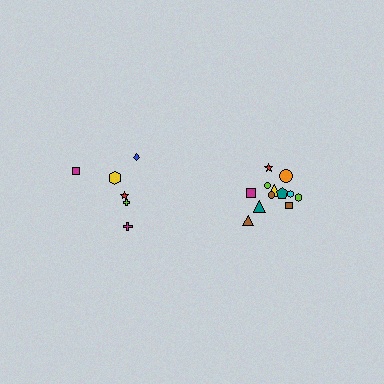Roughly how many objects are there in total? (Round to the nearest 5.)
Roughly 20 objects in total.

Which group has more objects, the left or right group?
The right group.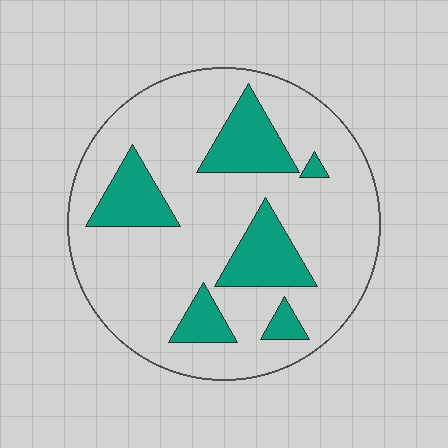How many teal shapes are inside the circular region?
6.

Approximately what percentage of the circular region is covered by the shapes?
Approximately 20%.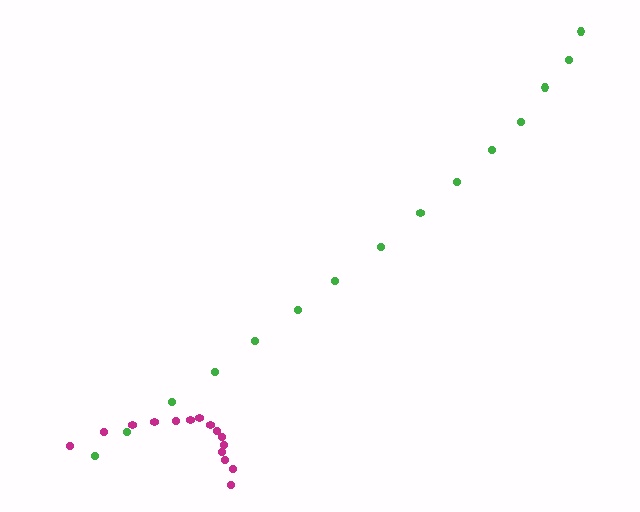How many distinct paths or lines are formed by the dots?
There are 2 distinct paths.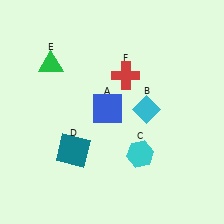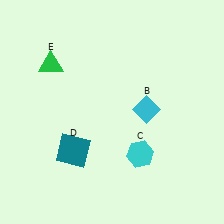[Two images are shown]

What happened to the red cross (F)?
The red cross (F) was removed in Image 2. It was in the top-right area of Image 1.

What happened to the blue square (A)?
The blue square (A) was removed in Image 2. It was in the top-left area of Image 1.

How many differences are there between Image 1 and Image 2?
There are 2 differences between the two images.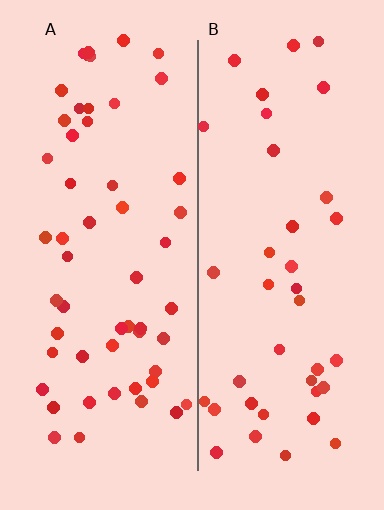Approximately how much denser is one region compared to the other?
Approximately 1.4× — region A over region B.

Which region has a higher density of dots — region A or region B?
A (the left).